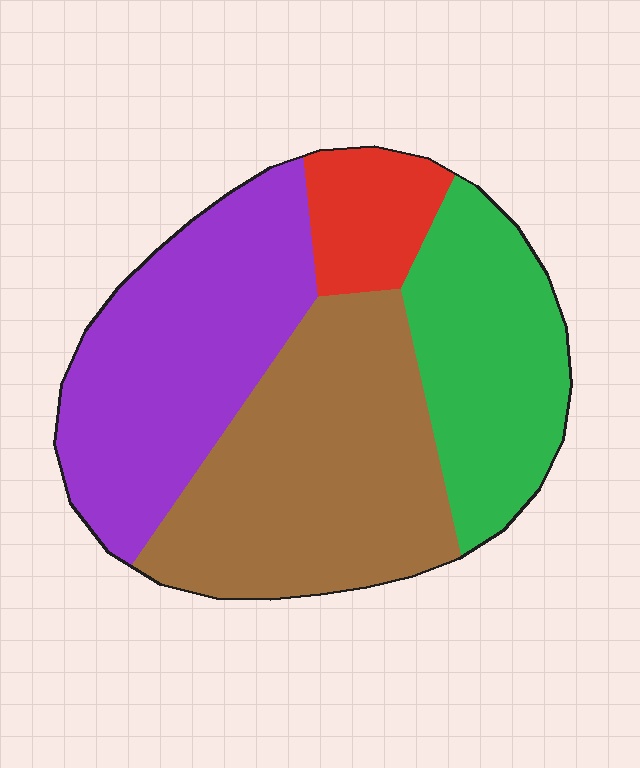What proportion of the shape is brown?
Brown takes up about three eighths (3/8) of the shape.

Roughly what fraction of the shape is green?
Green takes up about one quarter (1/4) of the shape.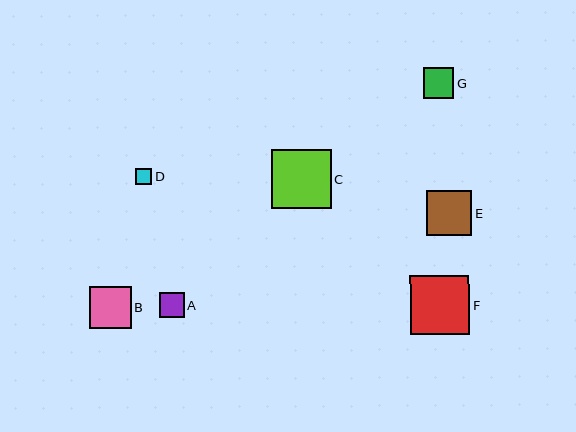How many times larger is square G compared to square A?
Square G is approximately 1.2 times the size of square A.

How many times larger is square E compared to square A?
Square E is approximately 1.8 times the size of square A.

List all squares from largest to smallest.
From largest to smallest: C, F, E, B, G, A, D.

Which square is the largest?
Square C is the largest with a size of approximately 59 pixels.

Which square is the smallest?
Square D is the smallest with a size of approximately 16 pixels.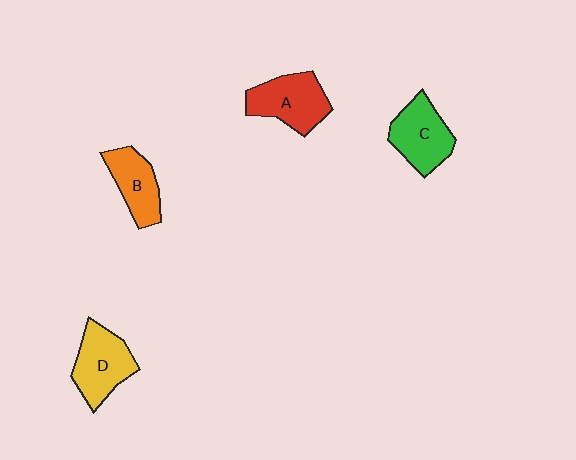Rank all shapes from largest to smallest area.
From largest to smallest: A (red), D (yellow), C (green), B (orange).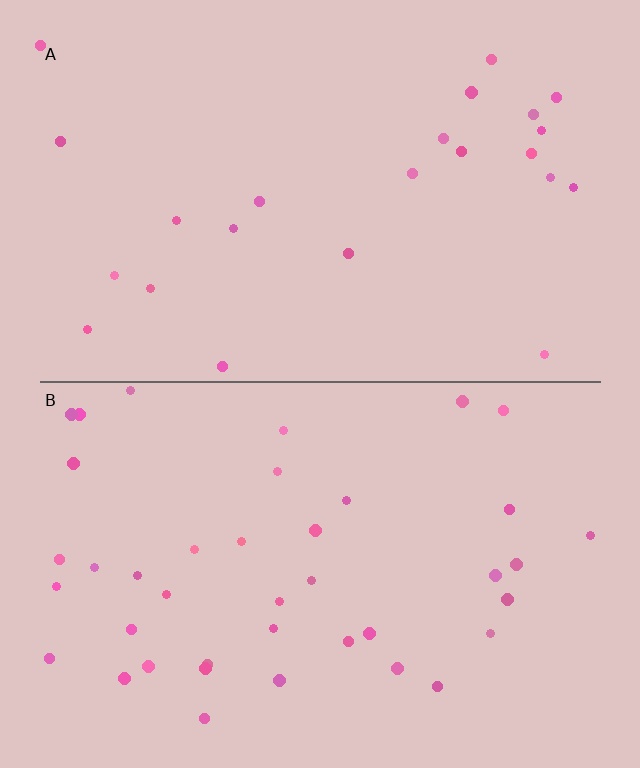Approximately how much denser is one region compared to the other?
Approximately 1.7× — region B over region A.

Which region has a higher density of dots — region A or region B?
B (the bottom).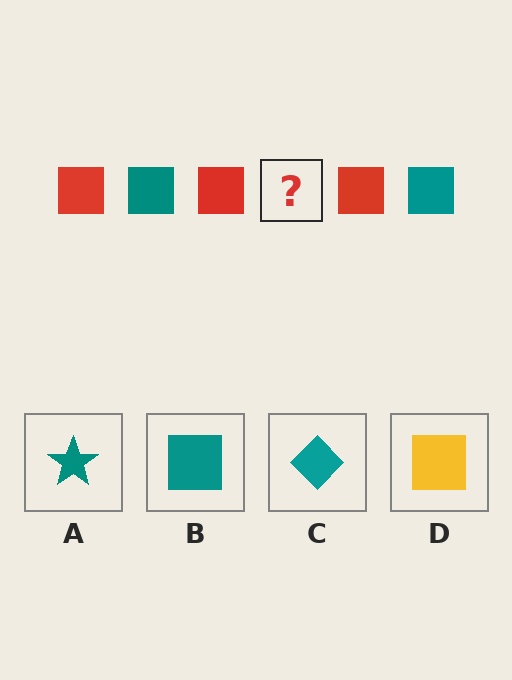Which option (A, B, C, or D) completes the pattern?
B.